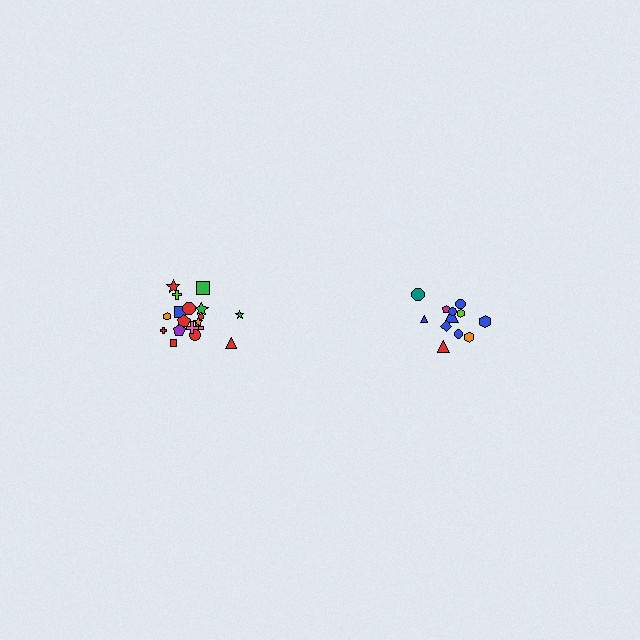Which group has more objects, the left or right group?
The left group.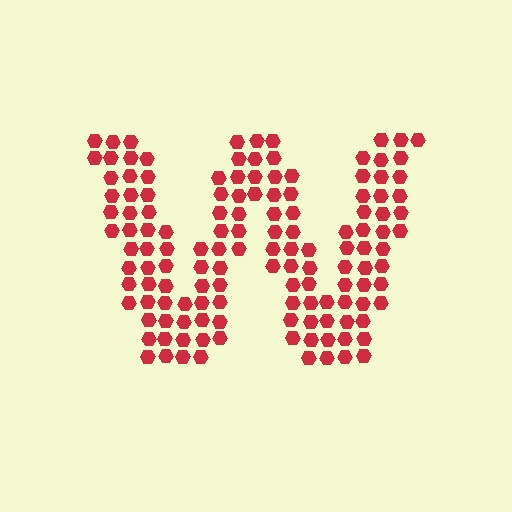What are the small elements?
The small elements are hexagons.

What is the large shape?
The large shape is the letter W.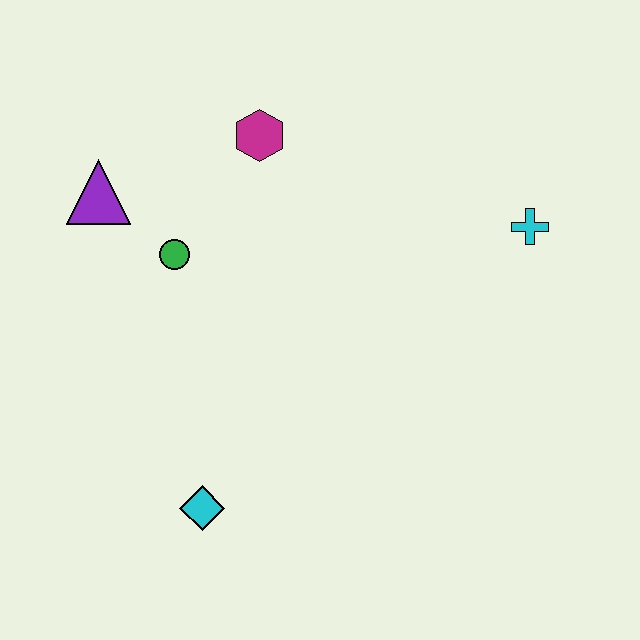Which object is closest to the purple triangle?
The green circle is closest to the purple triangle.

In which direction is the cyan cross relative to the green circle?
The cyan cross is to the right of the green circle.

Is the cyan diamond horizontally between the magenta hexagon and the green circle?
Yes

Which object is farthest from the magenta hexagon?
The cyan diamond is farthest from the magenta hexagon.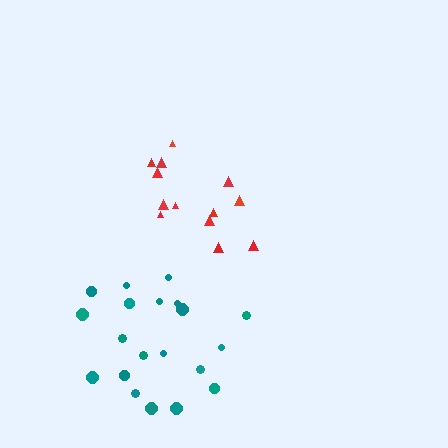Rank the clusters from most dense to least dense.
red, teal.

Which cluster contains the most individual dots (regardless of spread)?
Teal (20).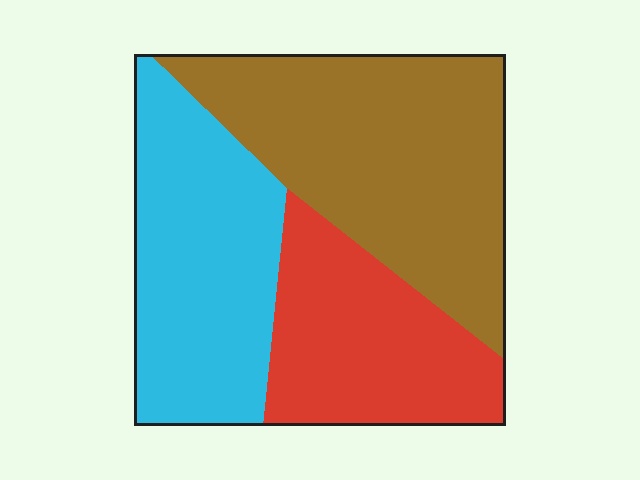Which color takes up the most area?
Brown, at roughly 40%.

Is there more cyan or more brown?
Brown.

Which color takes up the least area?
Red, at roughly 25%.